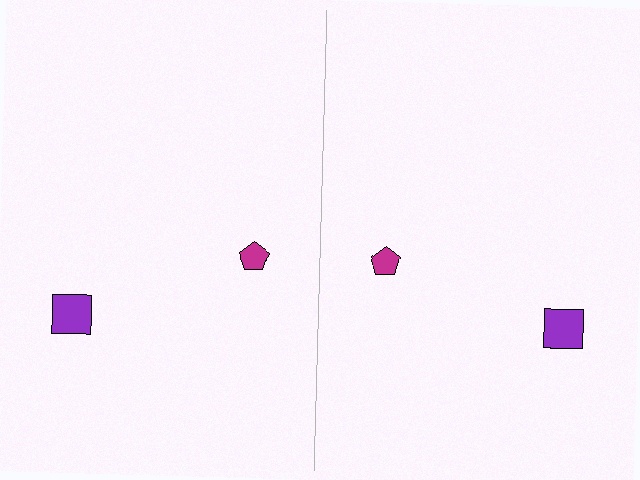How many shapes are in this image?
There are 4 shapes in this image.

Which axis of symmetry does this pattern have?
The pattern has a vertical axis of symmetry running through the center of the image.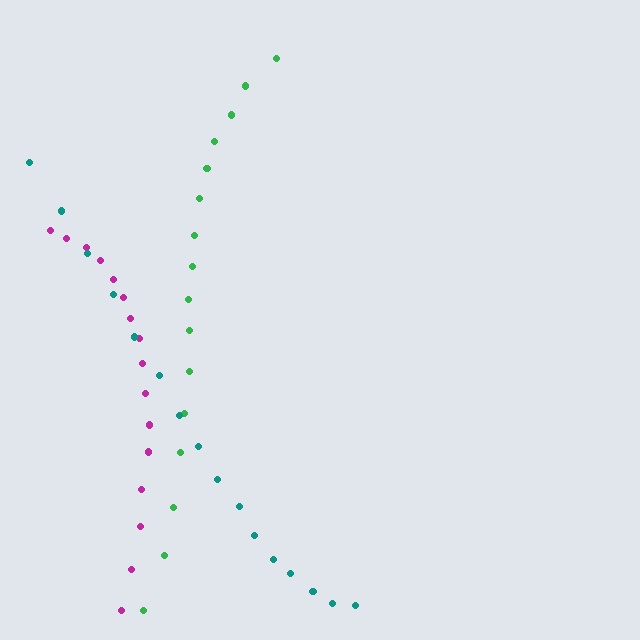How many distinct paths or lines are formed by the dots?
There are 3 distinct paths.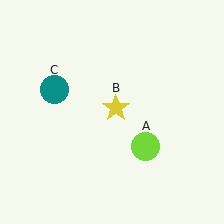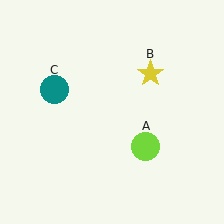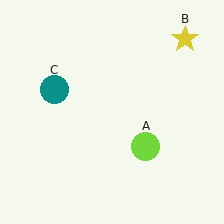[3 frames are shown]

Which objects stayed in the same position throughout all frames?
Lime circle (object A) and teal circle (object C) remained stationary.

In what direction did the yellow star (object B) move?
The yellow star (object B) moved up and to the right.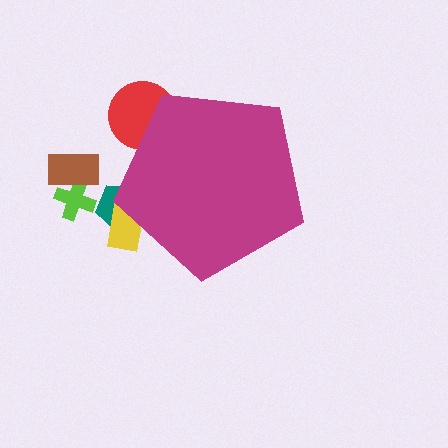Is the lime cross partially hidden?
No, the lime cross is fully visible.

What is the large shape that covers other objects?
A magenta pentagon.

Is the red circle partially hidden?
Yes, the red circle is partially hidden behind the magenta pentagon.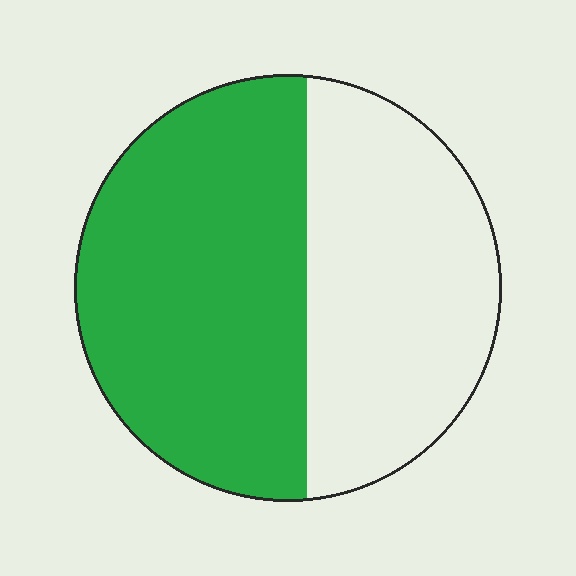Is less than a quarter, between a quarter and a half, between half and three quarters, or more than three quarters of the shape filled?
Between half and three quarters.